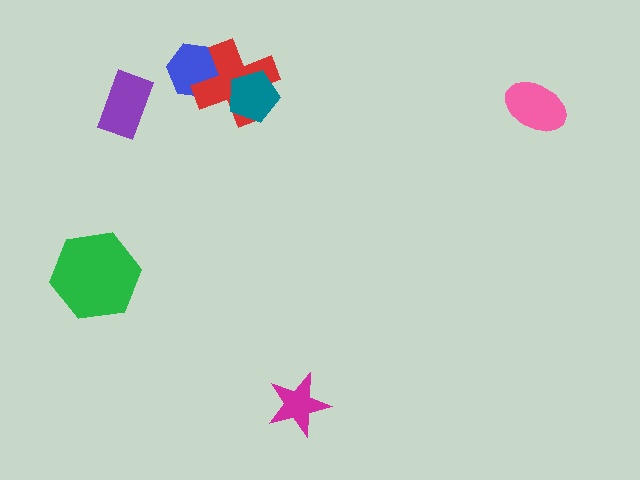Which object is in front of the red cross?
The teal pentagon is in front of the red cross.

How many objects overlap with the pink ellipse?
0 objects overlap with the pink ellipse.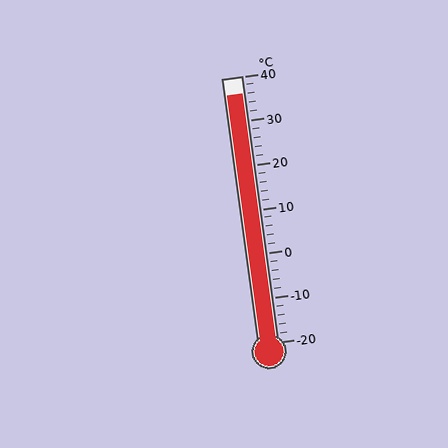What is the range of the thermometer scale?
The thermometer scale ranges from -20°C to 40°C.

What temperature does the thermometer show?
The thermometer shows approximately 36°C.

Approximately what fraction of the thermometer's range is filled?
The thermometer is filled to approximately 95% of its range.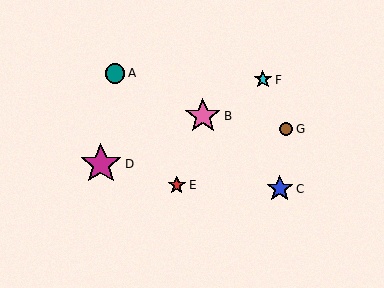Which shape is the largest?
The magenta star (labeled D) is the largest.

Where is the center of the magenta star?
The center of the magenta star is at (101, 164).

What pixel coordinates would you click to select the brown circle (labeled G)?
Click at (286, 129) to select the brown circle G.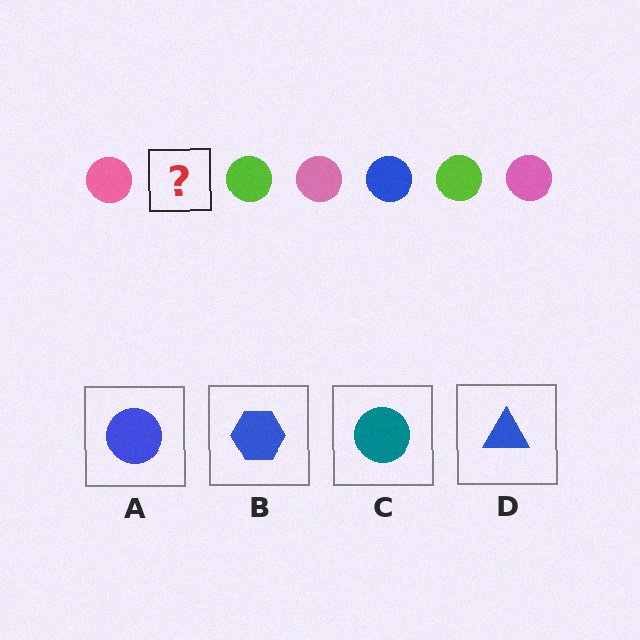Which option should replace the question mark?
Option A.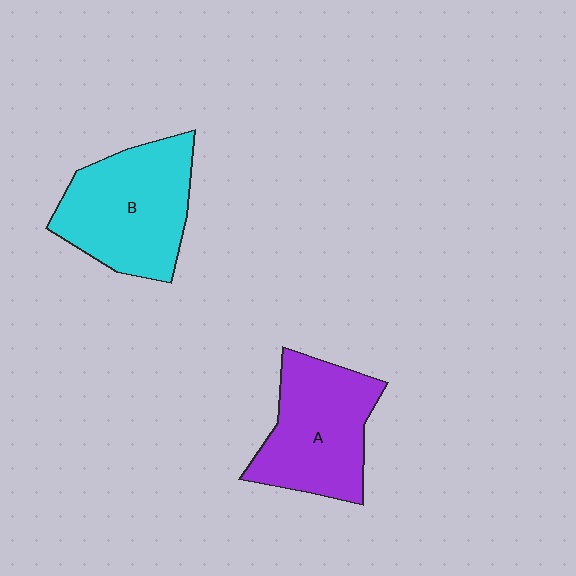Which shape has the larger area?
Shape B (cyan).